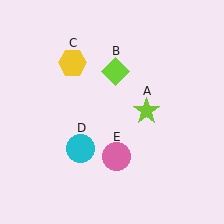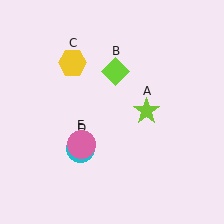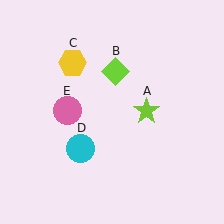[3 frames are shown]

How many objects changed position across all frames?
1 object changed position: pink circle (object E).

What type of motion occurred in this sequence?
The pink circle (object E) rotated clockwise around the center of the scene.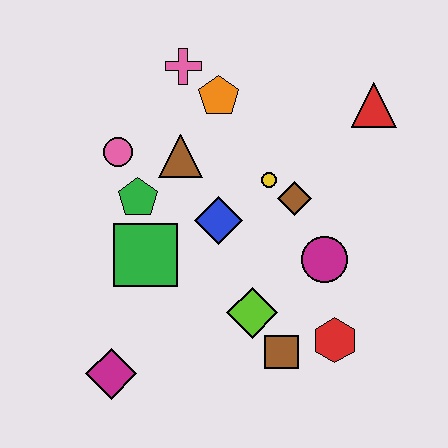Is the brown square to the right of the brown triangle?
Yes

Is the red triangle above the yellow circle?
Yes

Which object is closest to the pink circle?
The green pentagon is closest to the pink circle.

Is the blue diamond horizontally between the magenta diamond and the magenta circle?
Yes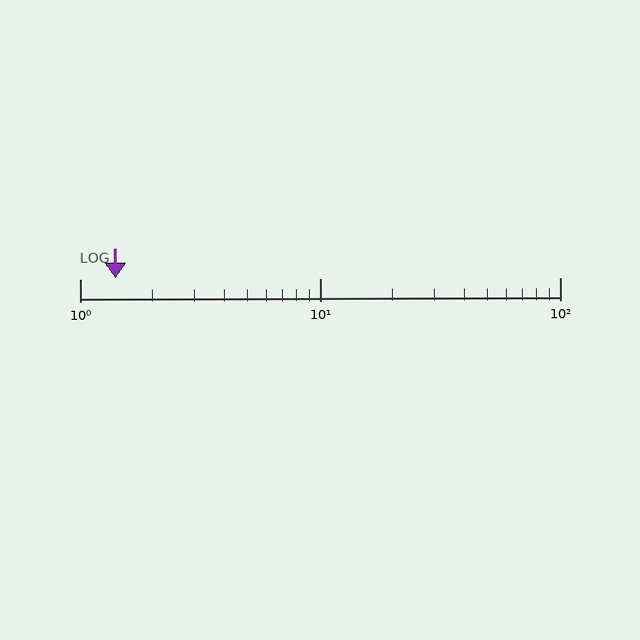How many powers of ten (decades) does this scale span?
The scale spans 2 decades, from 1 to 100.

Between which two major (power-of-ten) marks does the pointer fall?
The pointer is between 1 and 10.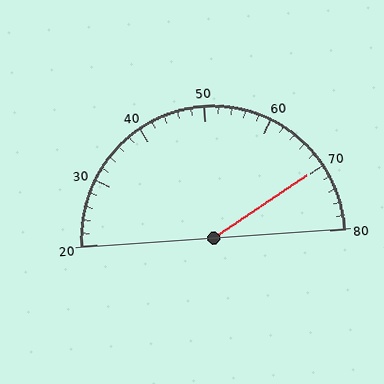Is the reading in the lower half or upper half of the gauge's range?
The reading is in the upper half of the range (20 to 80).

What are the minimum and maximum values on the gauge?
The gauge ranges from 20 to 80.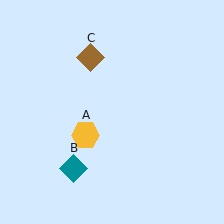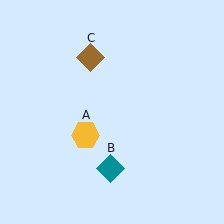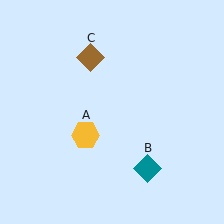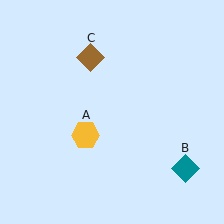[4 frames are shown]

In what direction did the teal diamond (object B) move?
The teal diamond (object B) moved right.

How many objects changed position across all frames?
1 object changed position: teal diamond (object B).